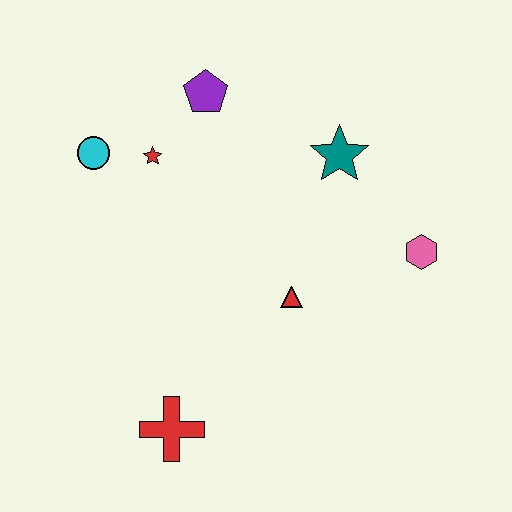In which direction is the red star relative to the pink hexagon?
The red star is to the left of the pink hexagon.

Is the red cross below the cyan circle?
Yes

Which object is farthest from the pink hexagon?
The cyan circle is farthest from the pink hexagon.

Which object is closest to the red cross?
The red triangle is closest to the red cross.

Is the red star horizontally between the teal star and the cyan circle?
Yes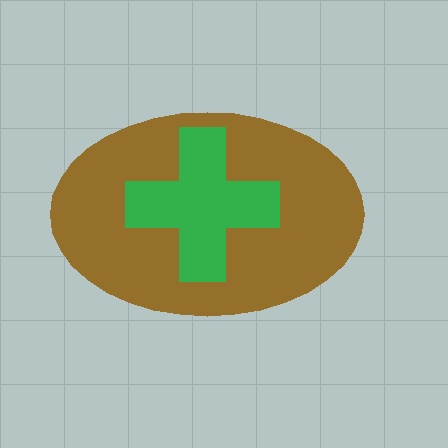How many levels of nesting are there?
2.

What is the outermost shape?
The brown ellipse.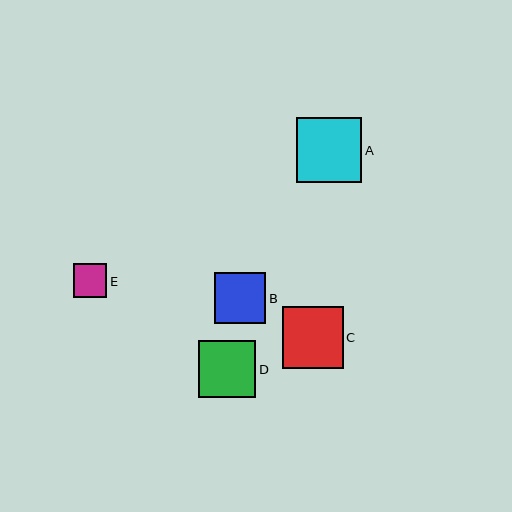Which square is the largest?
Square A is the largest with a size of approximately 65 pixels.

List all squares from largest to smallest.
From largest to smallest: A, C, D, B, E.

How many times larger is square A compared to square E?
Square A is approximately 2.0 times the size of square E.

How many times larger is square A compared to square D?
Square A is approximately 1.1 times the size of square D.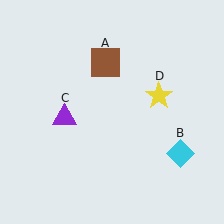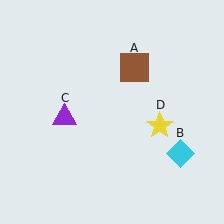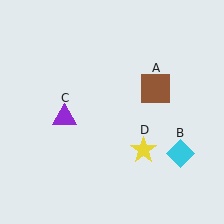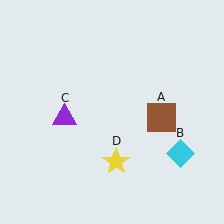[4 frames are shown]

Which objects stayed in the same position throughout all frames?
Cyan diamond (object B) and purple triangle (object C) remained stationary.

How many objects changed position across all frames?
2 objects changed position: brown square (object A), yellow star (object D).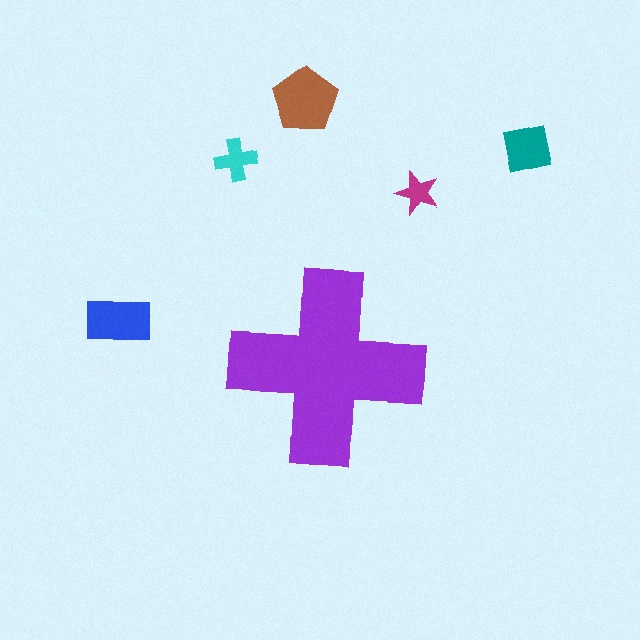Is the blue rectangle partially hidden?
No, the blue rectangle is fully visible.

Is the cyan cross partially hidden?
No, the cyan cross is fully visible.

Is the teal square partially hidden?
No, the teal square is fully visible.